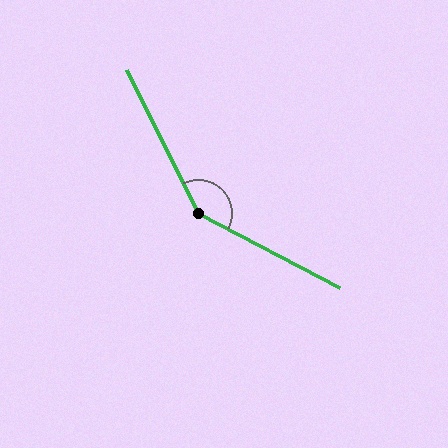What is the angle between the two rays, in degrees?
Approximately 144 degrees.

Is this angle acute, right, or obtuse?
It is obtuse.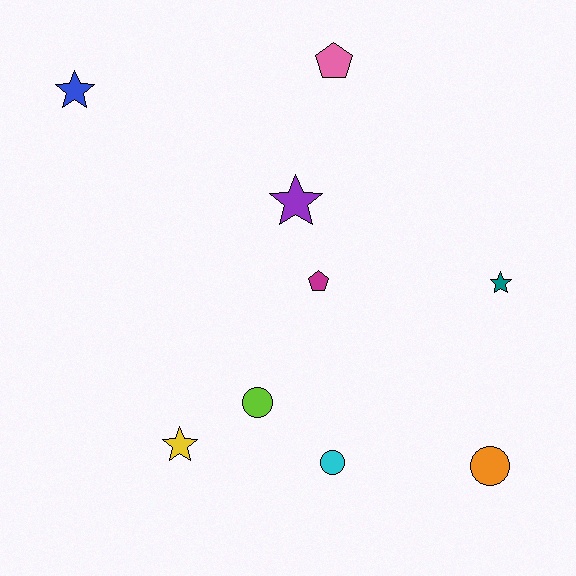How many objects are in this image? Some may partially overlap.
There are 9 objects.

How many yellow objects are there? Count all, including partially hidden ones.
There is 1 yellow object.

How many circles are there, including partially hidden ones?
There are 3 circles.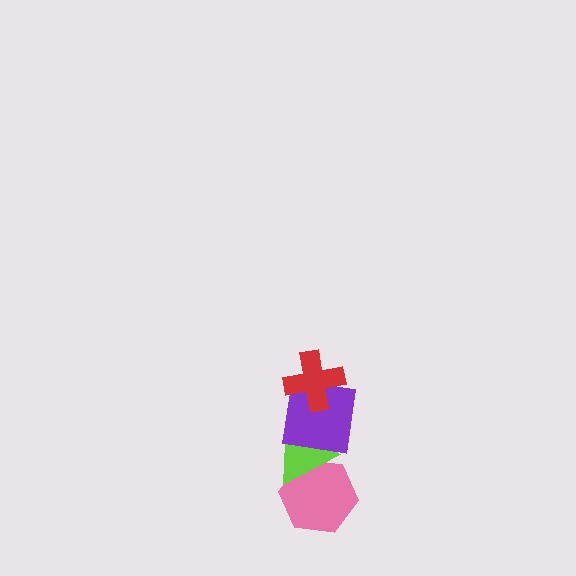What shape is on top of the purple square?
The red cross is on top of the purple square.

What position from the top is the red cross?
The red cross is 1st from the top.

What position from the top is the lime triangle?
The lime triangle is 3rd from the top.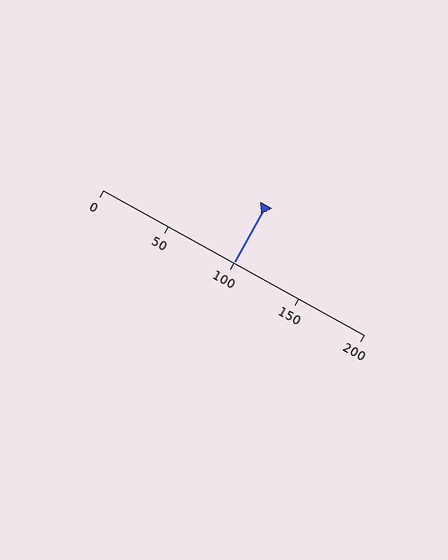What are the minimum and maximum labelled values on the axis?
The axis runs from 0 to 200.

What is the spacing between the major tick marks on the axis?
The major ticks are spaced 50 apart.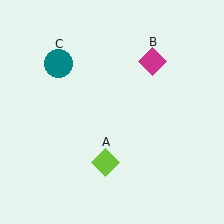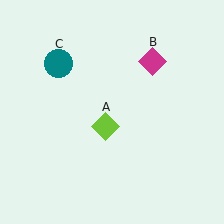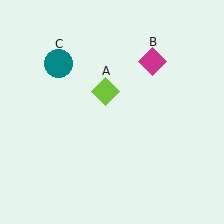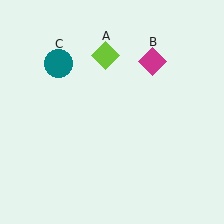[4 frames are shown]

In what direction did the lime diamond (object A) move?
The lime diamond (object A) moved up.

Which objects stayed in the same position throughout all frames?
Magenta diamond (object B) and teal circle (object C) remained stationary.